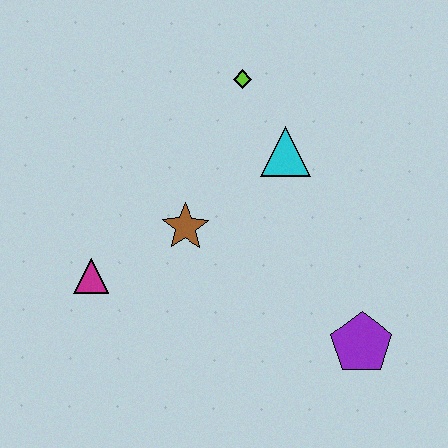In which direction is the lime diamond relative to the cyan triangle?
The lime diamond is above the cyan triangle.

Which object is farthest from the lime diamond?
The purple pentagon is farthest from the lime diamond.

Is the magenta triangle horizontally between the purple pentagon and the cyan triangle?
No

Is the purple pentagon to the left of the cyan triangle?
No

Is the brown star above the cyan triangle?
No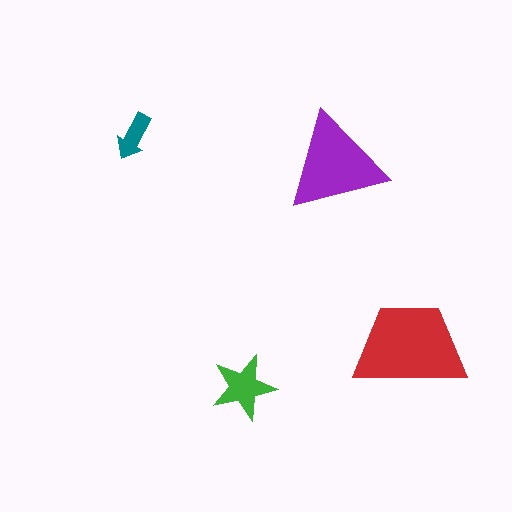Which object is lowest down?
The green star is bottommost.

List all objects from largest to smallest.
The red trapezoid, the purple triangle, the green star, the teal arrow.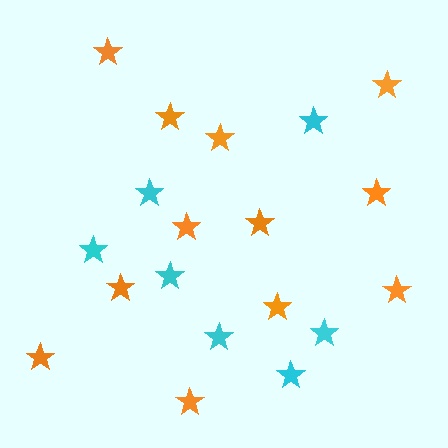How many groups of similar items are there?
There are 2 groups: one group of orange stars (12) and one group of cyan stars (7).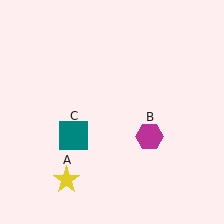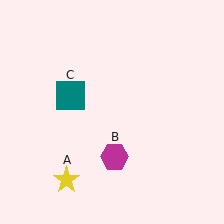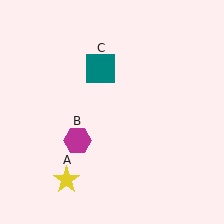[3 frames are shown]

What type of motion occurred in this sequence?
The magenta hexagon (object B), teal square (object C) rotated clockwise around the center of the scene.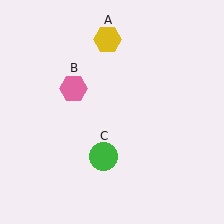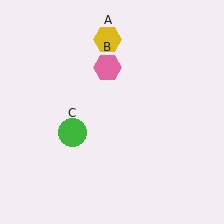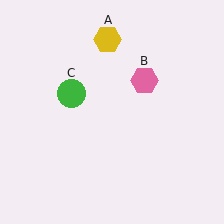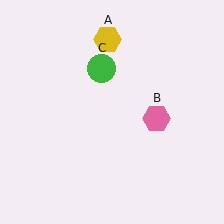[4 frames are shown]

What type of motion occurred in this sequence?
The pink hexagon (object B), green circle (object C) rotated clockwise around the center of the scene.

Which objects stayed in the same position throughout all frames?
Yellow hexagon (object A) remained stationary.